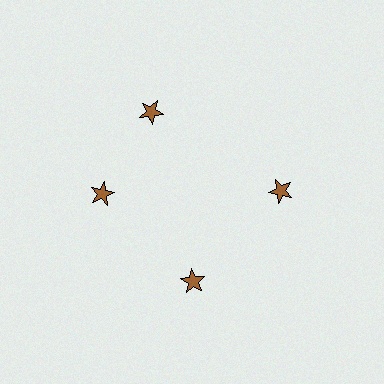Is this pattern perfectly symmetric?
No. The 4 brown stars are arranged in a ring, but one element near the 12 o'clock position is rotated out of alignment along the ring, breaking the 4-fold rotational symmetry.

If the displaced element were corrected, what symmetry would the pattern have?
It would have 4-fold rotational symmetry — the pattern would map onto itself every 90 degrees.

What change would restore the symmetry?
The symmetry would be restored by rotating it back into even spacing with its neighbors so that all 4 stars sit at equal angles and equal distance from the center.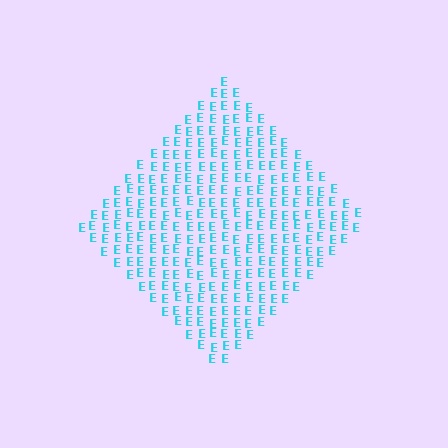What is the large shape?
The large shape is a diamond.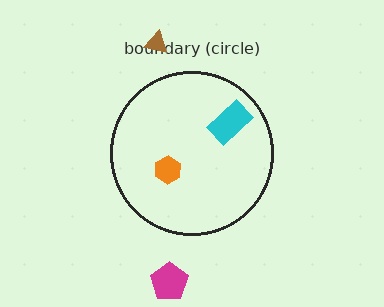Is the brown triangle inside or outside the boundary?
Outside.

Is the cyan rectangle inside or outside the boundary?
Inside.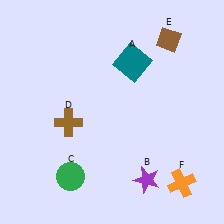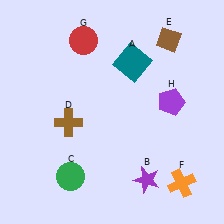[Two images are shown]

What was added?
A red circle (G), a purple pentagon (H) were added in Image 2.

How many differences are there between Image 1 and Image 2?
There are 2 differences between the two images.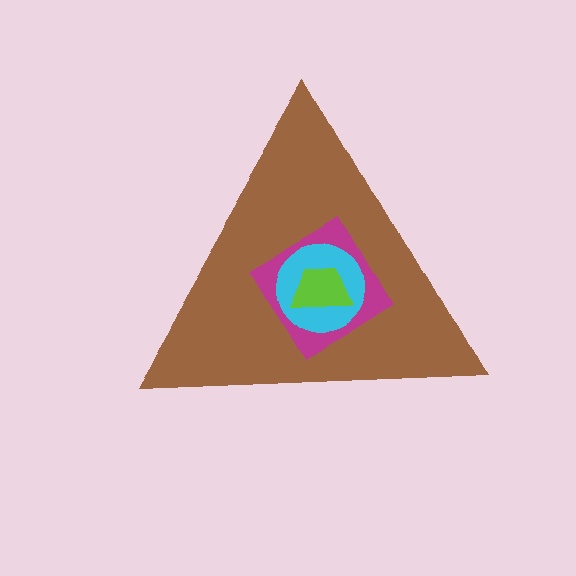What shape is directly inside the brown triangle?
The magenta diamond.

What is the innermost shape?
The lime trapezoid.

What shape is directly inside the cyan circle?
The lime trapezoid.